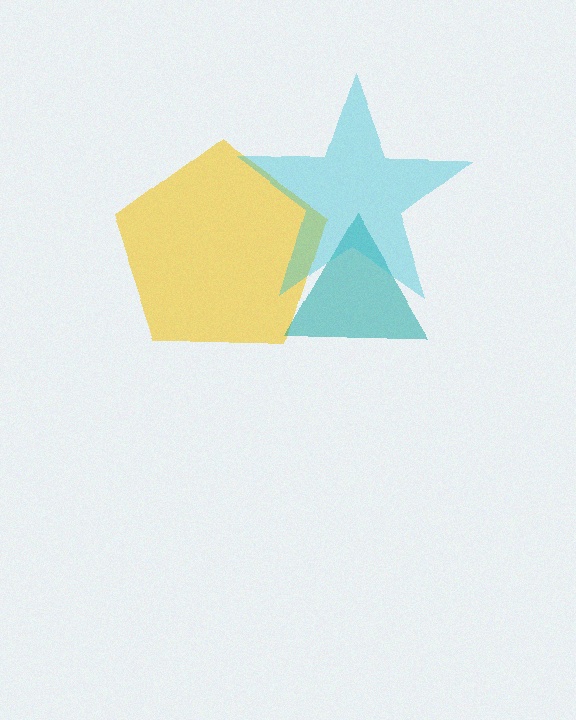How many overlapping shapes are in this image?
There are 3 overlapping shapes in the image.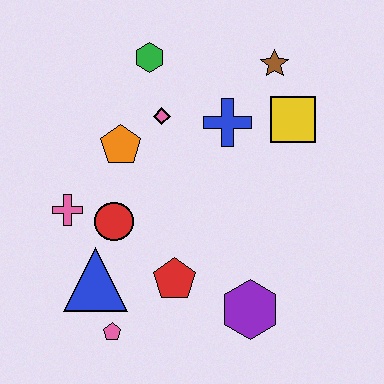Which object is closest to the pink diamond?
The orange pentagon is closest to the pink diamond.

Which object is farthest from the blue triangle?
The brown star is farthest from the blue triangle.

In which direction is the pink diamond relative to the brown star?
The pink diamond is to the left of the brown star.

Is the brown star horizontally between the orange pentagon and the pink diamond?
No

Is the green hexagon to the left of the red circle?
No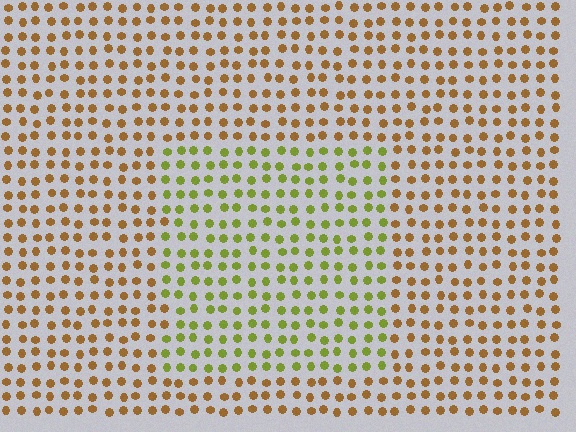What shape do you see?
I see a rectangle.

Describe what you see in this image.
The image is filled with small brown elements in a uniform arrangement. A rectangle-shaped region is visible where the elements are tinted to a slightly different hue, forming a subtle color boundary.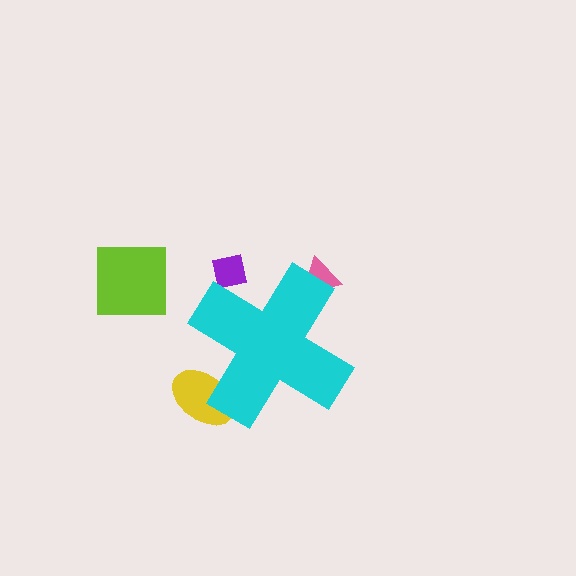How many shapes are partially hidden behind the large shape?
3 shapes are partially hidden.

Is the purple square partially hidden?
Yes, the purple square is partially hidden behind the cyan cross.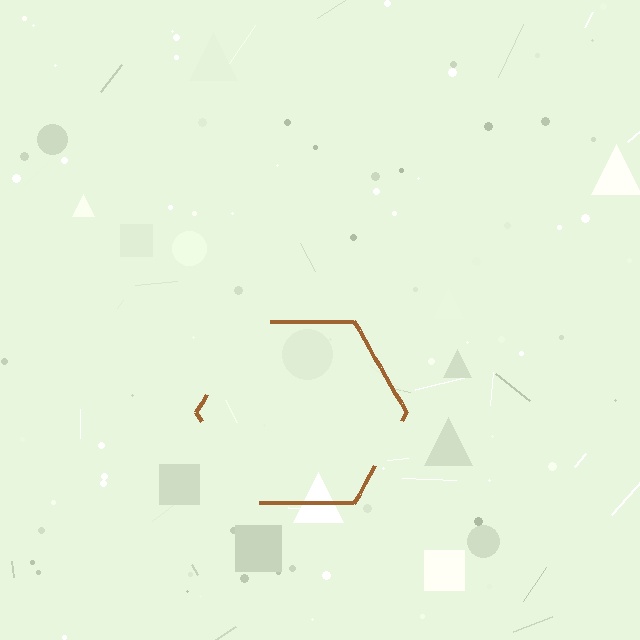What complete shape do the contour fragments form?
The contour fragments form a hexagon.